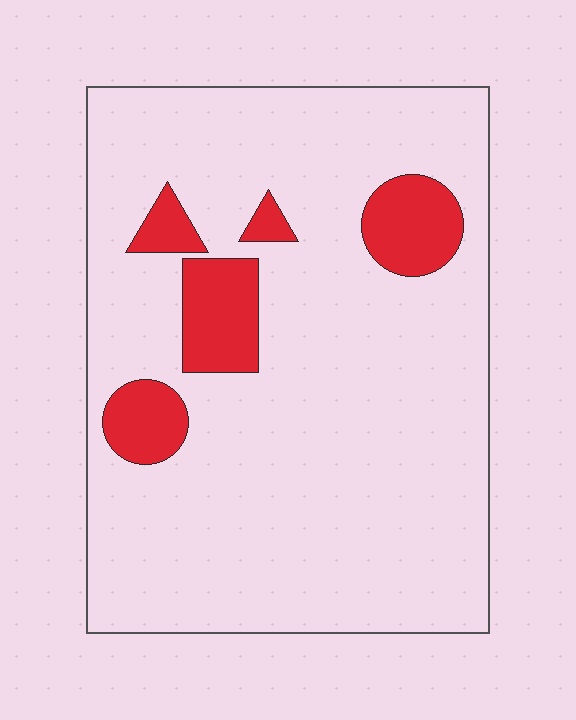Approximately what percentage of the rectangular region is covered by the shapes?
Approximately 15%.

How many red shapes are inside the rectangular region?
5.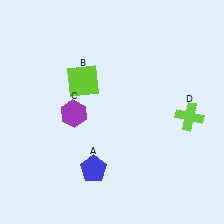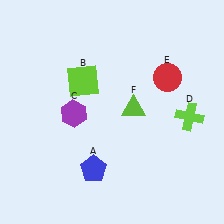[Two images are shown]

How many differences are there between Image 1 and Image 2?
There are 2 differences between the two images.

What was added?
A red circle (E), a lime triangle (F) were added in Image 2.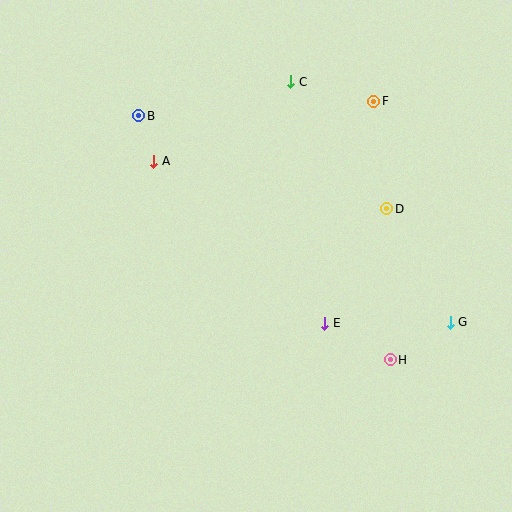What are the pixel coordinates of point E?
Point E is at (325, 323).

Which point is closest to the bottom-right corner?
Point H is closest to the bottom-right corner.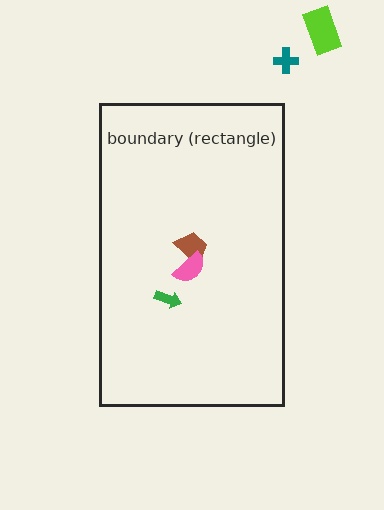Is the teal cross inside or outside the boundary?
Outside.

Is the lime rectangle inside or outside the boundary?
Outside.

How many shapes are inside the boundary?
3 inside, 2 outside.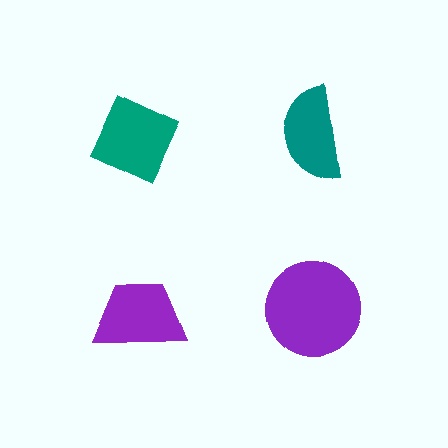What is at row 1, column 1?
A teal diamond.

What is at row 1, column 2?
A teal semicircle.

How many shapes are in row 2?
2 shapes.